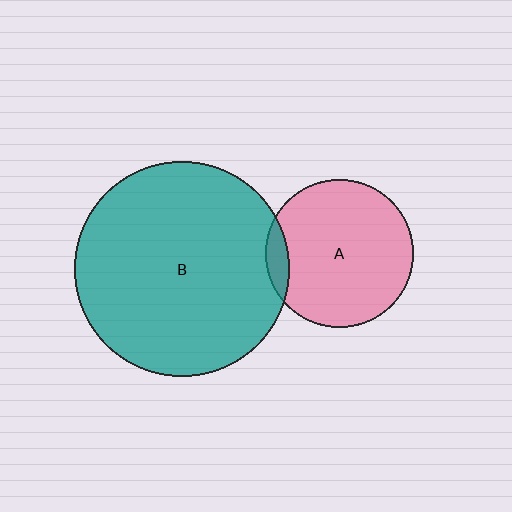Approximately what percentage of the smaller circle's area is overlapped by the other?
Approximately 10%.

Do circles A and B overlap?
Yes.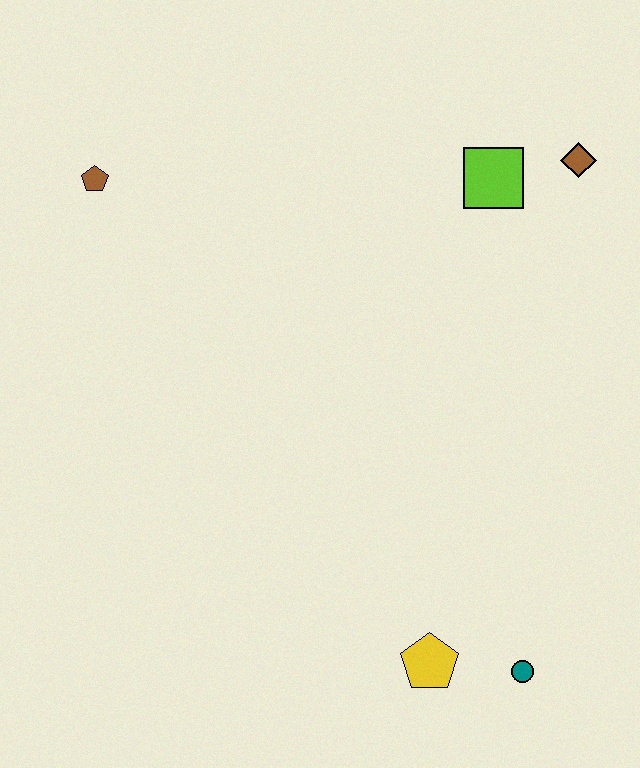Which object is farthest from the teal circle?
The brown pentagon is farthest from the teal circle.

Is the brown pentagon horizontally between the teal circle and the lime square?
No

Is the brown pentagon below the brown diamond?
Yes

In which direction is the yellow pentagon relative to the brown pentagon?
The yellow pentagon is below the brown pentagon.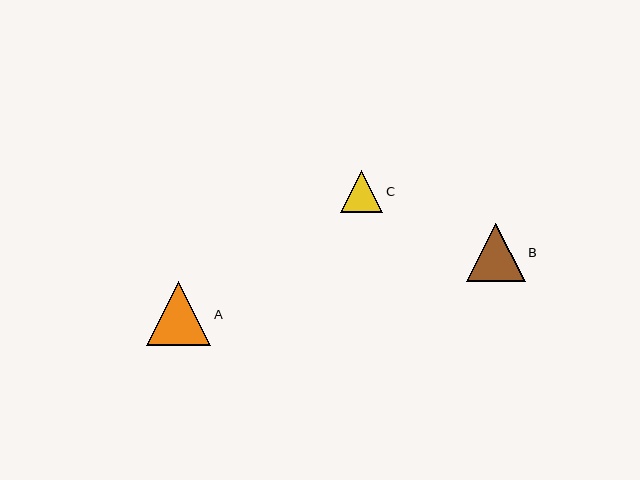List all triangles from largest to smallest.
From largest to smallest: A, B, C.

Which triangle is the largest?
Triangle A is the largest with a size of approximately 64 pixels.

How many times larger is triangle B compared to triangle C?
Triangle B is approximately 1.4 times the size of triangle C.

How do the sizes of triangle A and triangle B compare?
Triangle A and triangle B are approximately the same size.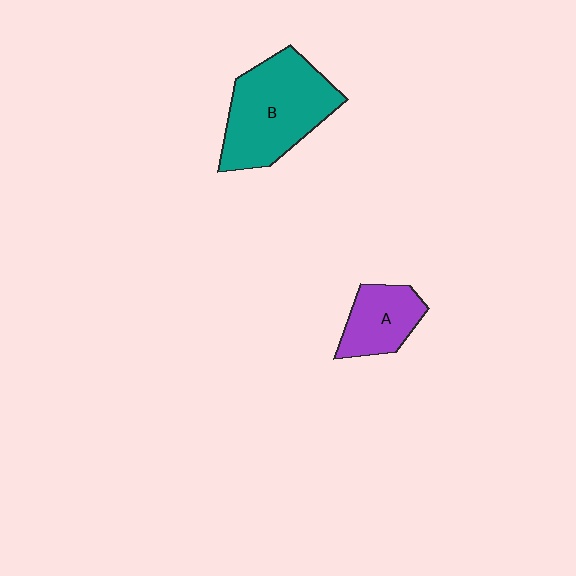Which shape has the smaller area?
Shape A (purple).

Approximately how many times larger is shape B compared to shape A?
Approximately 2.0 times.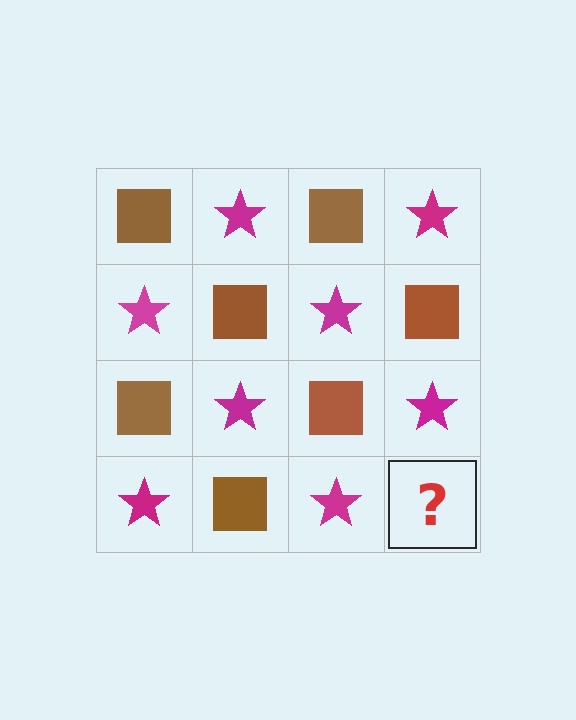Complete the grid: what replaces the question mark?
The question mark should be replaced with a brown square.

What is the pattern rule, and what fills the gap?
The rule is that it alternates brown square and magenta star in a checkerboard pattern. The gap should be filled with a brown square.